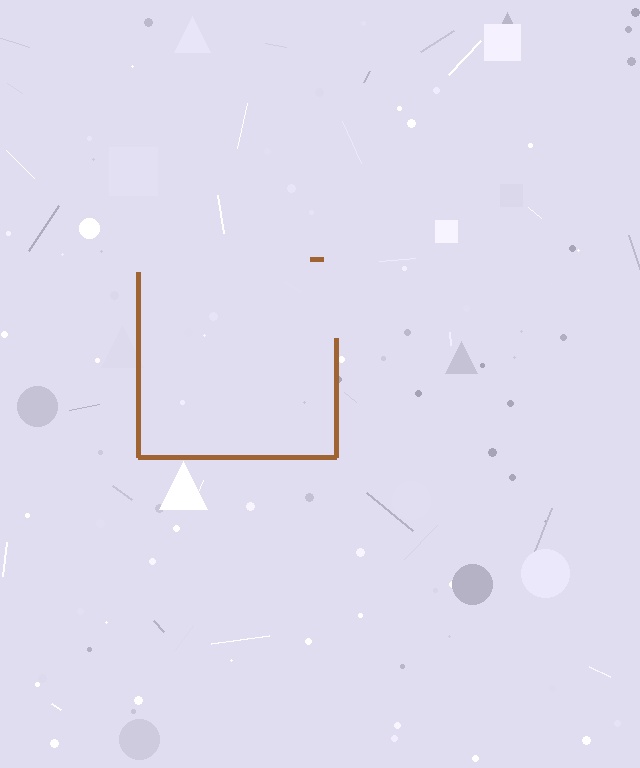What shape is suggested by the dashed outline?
The dashed outline suggests a square.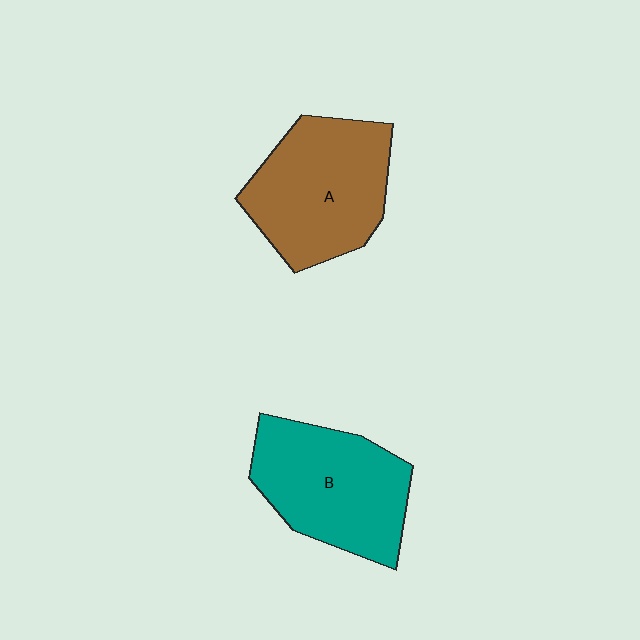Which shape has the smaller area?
Shape B (teal).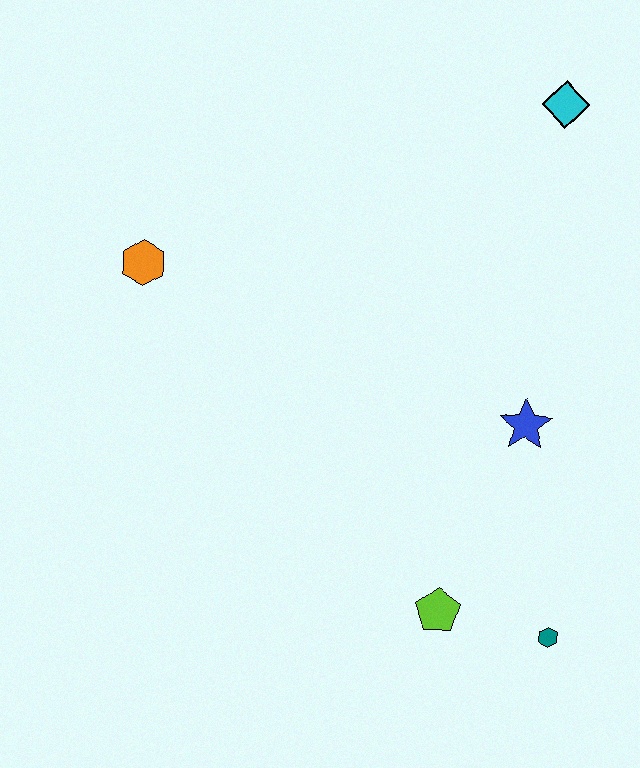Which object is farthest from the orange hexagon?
The teal hexagon is farthest from the orange hexagon.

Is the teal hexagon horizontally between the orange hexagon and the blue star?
No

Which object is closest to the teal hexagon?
The lime pentagon is closest to the teal hexagon.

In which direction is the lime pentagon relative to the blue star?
The lime pentagon is below the blue star.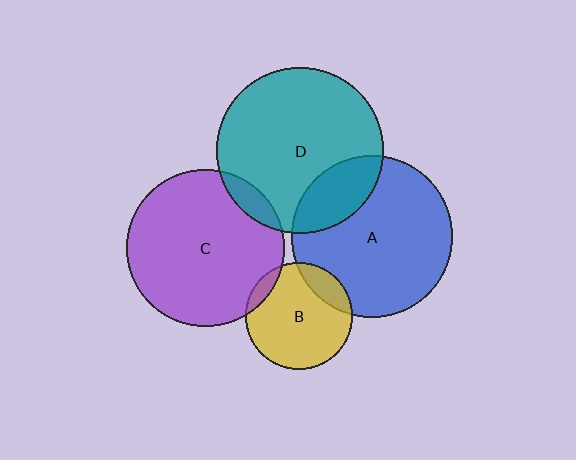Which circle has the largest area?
Circle D (teal).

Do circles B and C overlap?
Yes.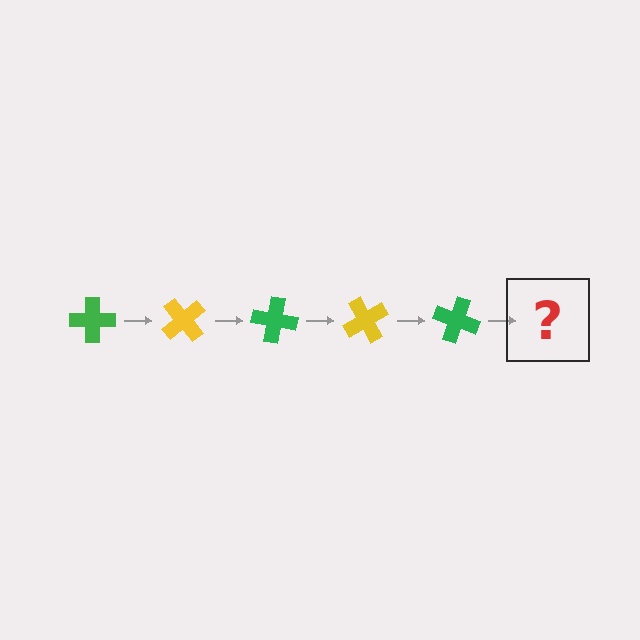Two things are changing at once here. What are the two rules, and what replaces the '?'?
The two rules are that it rotates 50 degrees each step and the color cycles through green and yellow. The '?' should be a yellow cross, rotated 250 degrees from the start.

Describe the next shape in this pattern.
It should be a yellow cross, rotated 250 degrees from the start.